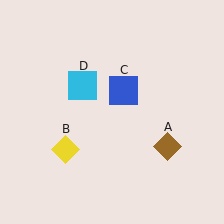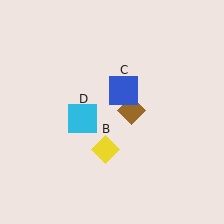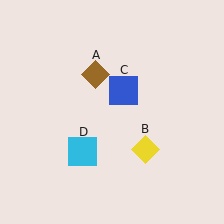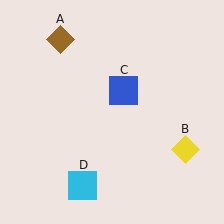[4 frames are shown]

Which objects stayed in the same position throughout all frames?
Blue square (object C) remained stationary.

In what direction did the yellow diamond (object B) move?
The yellow diamond (object B) moved right.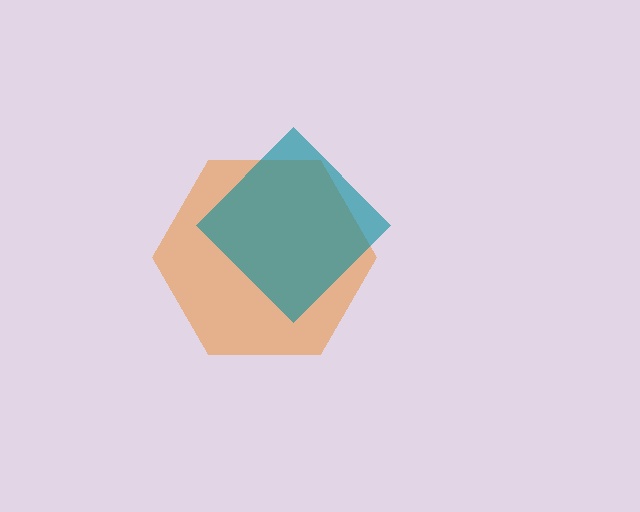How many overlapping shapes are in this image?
There are 2 overlapping shapes in the image.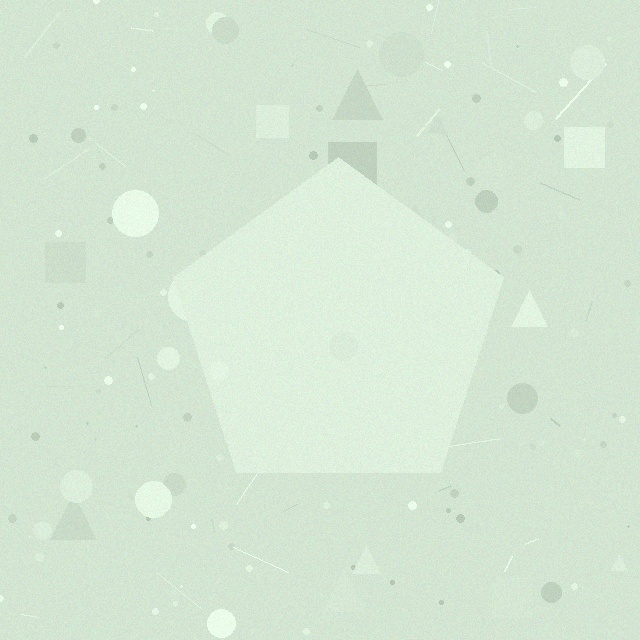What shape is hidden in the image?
A pentagon is hidden in the image.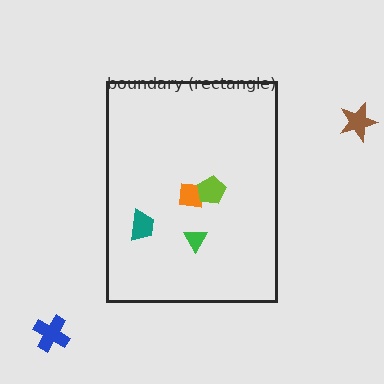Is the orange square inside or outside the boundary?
Inside.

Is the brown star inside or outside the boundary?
Outside.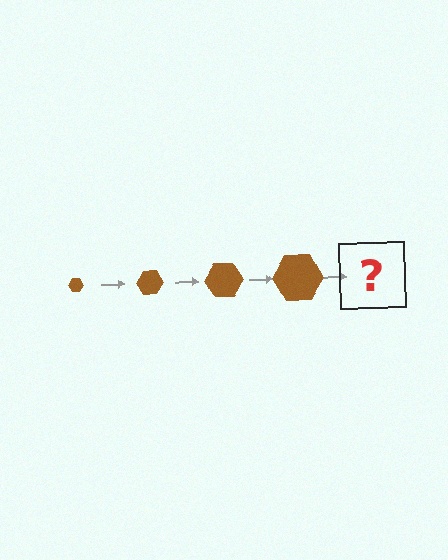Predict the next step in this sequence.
The next step is a brown hexagon, larger than the previous one.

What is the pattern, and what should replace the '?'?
The pattern is that the hexagon gets progressively larger each step. The '?' should be a brown hexagon, larger than the previous one.